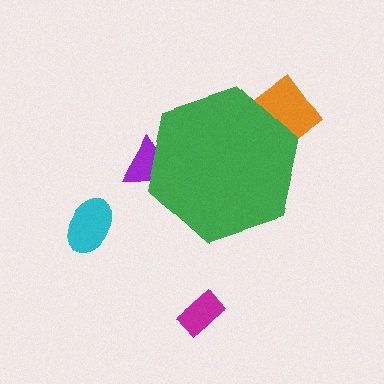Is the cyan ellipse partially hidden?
No, the cyan ellipse is fully visible.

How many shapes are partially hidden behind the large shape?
2 shapes are partially hidden.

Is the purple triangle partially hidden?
Yes, the purple triangle is partially hidden behind the green hexagon.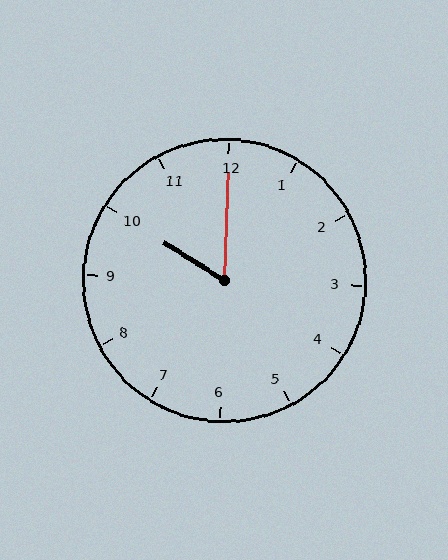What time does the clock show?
10:00.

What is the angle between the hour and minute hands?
Approximately 60 degrees.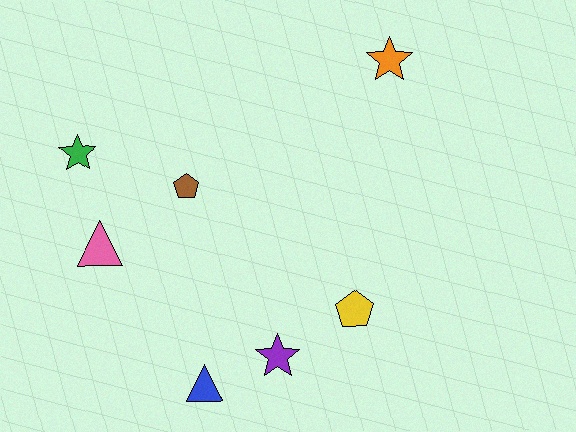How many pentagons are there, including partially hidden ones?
There are 2 pentagons.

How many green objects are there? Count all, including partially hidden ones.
There is 1 green object.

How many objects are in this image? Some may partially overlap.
There are 7 objects.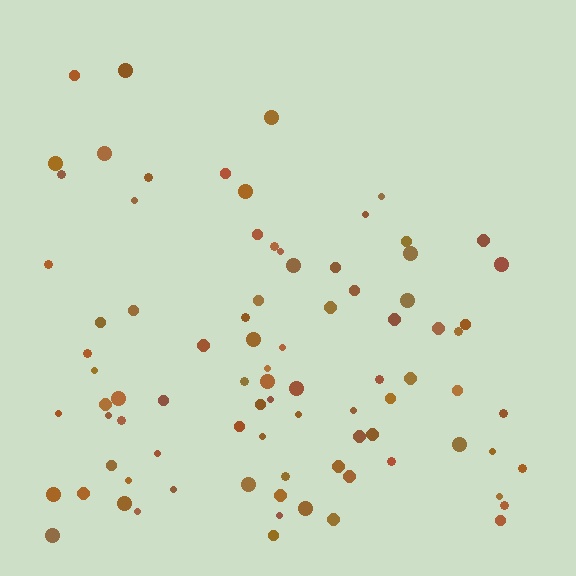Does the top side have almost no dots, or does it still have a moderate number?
Still a moderate number, just noticeably fewer than the bottom.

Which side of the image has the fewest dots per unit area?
The top.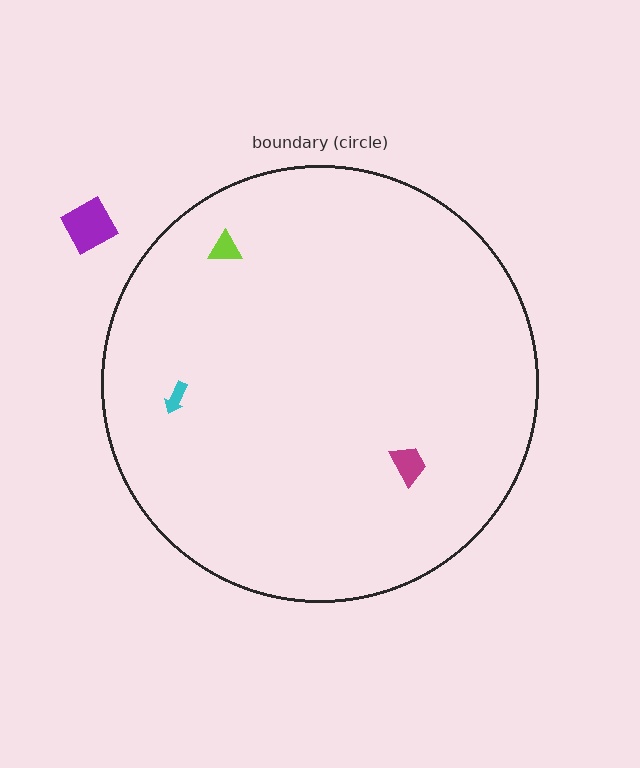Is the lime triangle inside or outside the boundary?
Inside.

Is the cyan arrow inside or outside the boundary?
Inside.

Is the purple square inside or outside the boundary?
Outside.